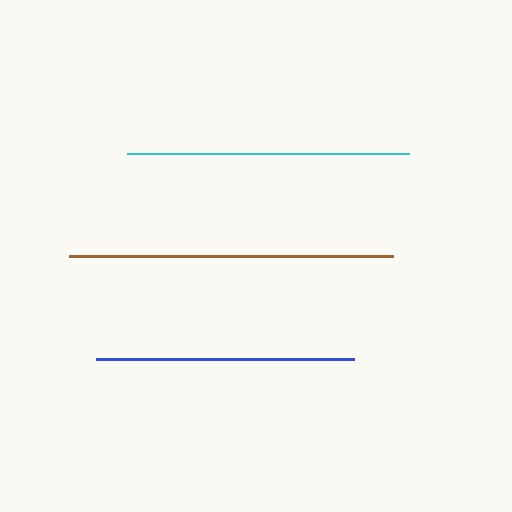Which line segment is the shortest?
The blue line is the shortest at approximately 259 pixels.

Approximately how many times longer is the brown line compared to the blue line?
The brown line is approximately 1.3 times the length of the blue line.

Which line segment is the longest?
The brown line is the longest at approximately 325 pixels.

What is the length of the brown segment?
The brown segment is approximately 325 pixels long.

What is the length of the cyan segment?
The cyan segment is approximately 282 pixels long.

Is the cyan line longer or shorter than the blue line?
The cyan line is longer than the blue line.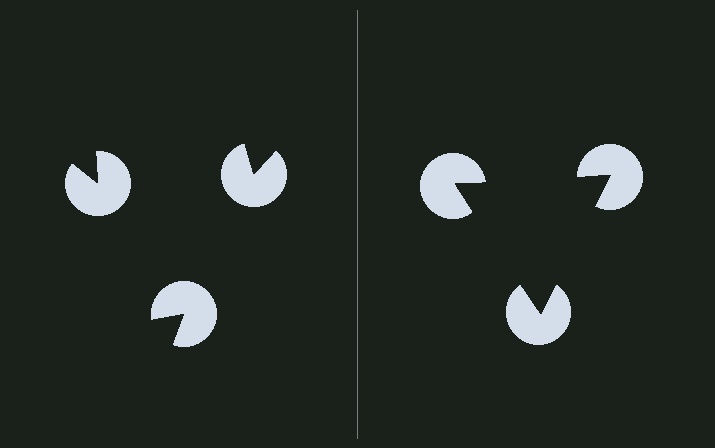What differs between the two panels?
The pac-man discs are positioned identically on both sides; only the wedge orientations differ. On the right they align to a triangle; on the left they are misaligned.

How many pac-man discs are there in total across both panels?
6 — 3 on each side.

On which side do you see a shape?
An illusory triangle appears on the right side. On the left side the wedge cuts are rotated, so no coherent shape forms.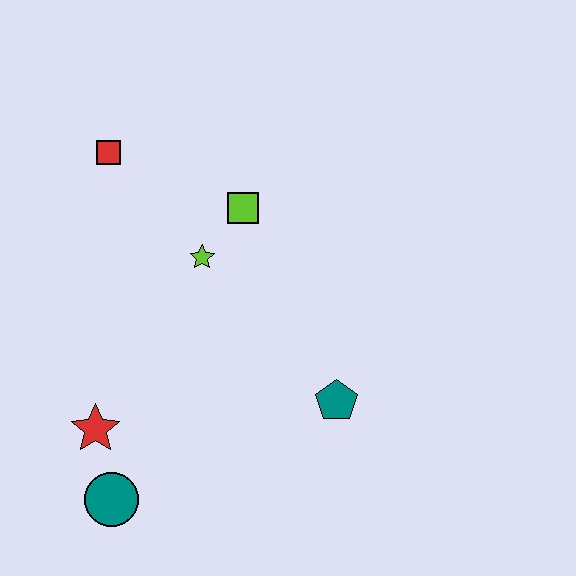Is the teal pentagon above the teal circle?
Yes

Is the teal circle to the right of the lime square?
No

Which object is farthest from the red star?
The red square is farthest from the red star.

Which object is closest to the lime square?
The lime star is closest to the lime square.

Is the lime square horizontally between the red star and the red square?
No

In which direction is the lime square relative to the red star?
The lime square is above the red star.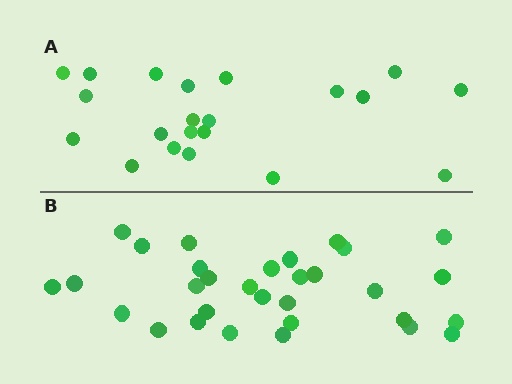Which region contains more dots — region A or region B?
Region B (the bottom region) has more dots.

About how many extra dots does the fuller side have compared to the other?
Region B has roughly 10 or so more dots than region A.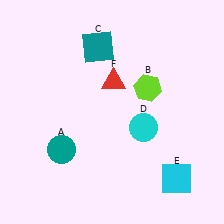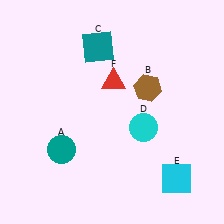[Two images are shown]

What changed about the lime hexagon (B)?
In Image 1, B is lime. In Image 2, it changed to brown.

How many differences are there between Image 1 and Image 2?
There is 1 difference between the two images.